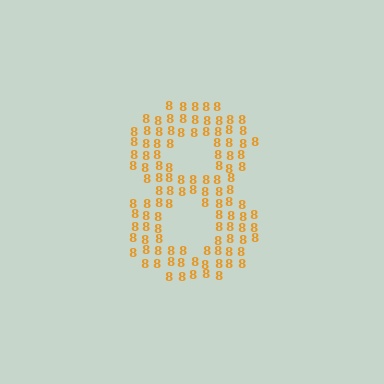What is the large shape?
The large shape is the digit 8.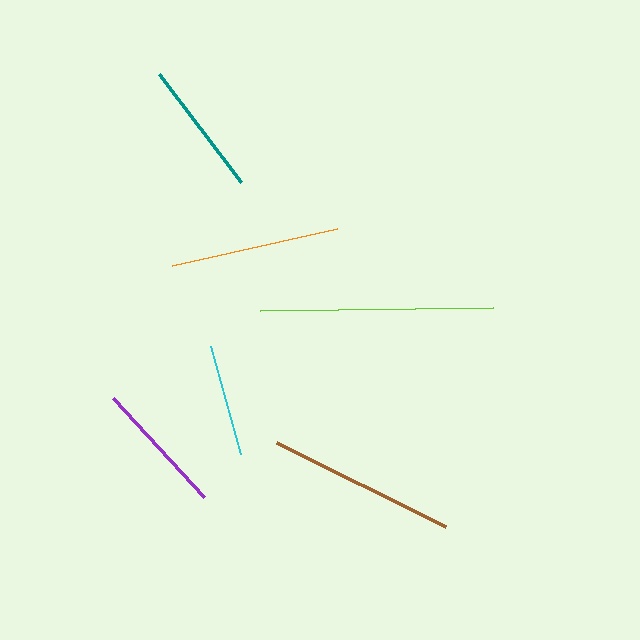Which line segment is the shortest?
The cyan line is the shortest at approximately 112 pixels.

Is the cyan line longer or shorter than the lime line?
The lime line is longer than the cyan line.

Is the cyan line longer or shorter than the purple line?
The purple line is longer than the cyan line.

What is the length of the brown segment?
The brown segment is approximately 189 pixels long.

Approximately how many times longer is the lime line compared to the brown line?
The lime line is approximately 1.2 times the length of the brown line.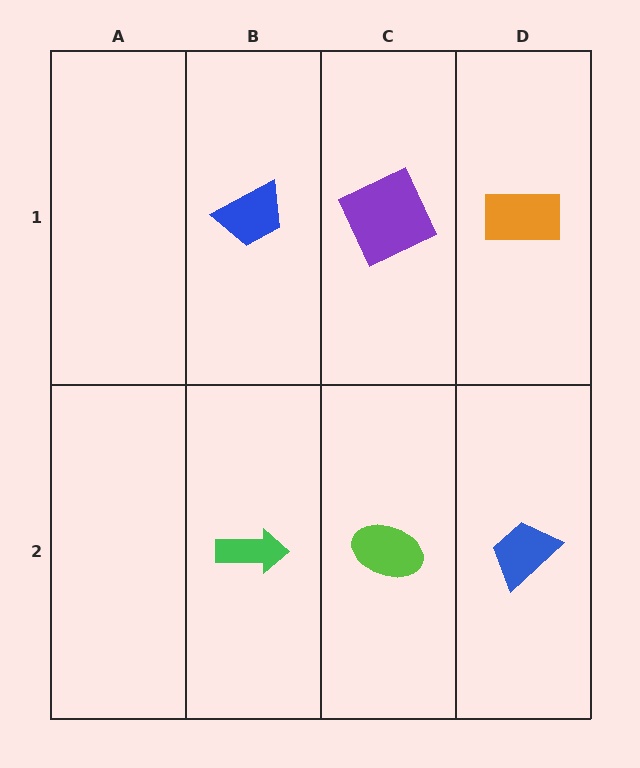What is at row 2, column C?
A lime ellipse.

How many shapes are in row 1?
3 shapes.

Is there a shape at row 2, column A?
No, that cell is empty.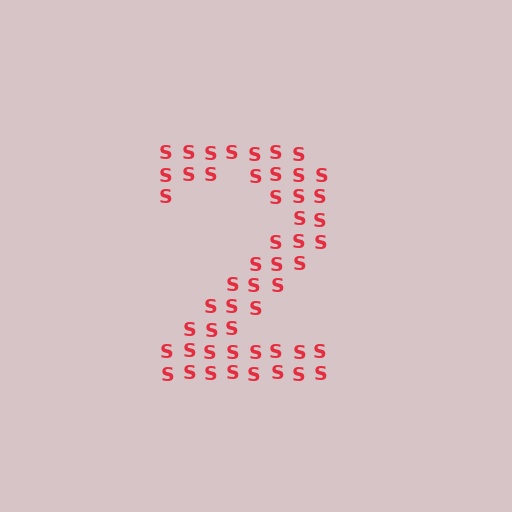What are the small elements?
The small elements are letter S's.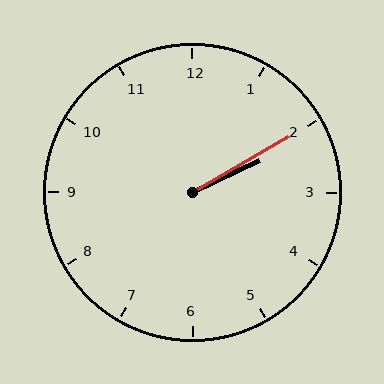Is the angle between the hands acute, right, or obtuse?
It is acute.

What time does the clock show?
2:10.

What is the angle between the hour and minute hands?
Approximately 5 degrees.